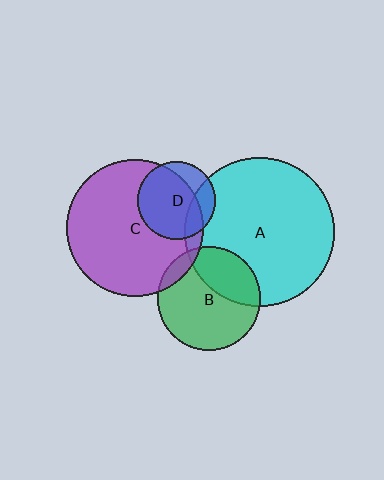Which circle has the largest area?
Circle A (cyan).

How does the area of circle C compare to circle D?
Approximately 3.1 times.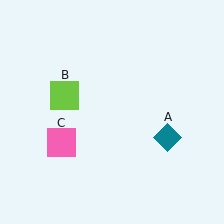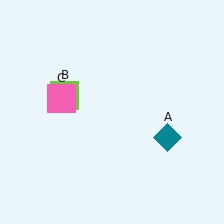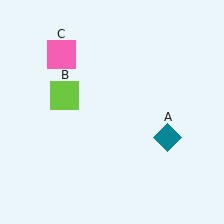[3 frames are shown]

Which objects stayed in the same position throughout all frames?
Teal diamond (object A) and lime square (object B) remained stationary.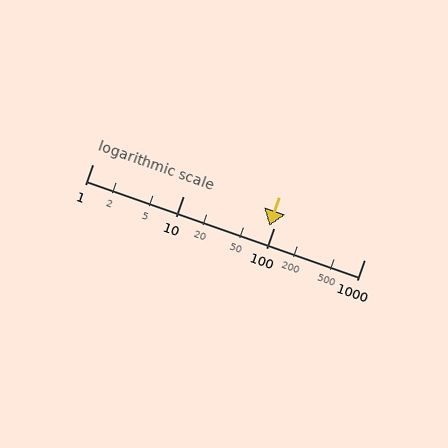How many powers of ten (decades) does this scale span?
The scale spans 3 decades, from 1 to 1000.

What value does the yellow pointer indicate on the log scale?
The pointer indicates approximately 90.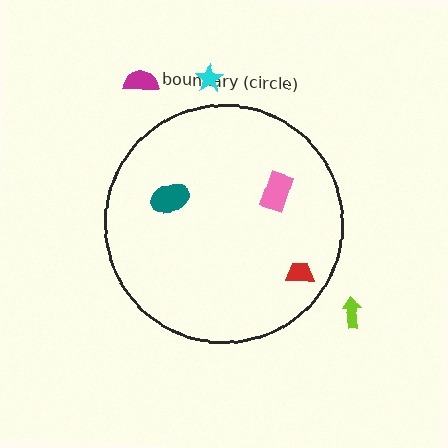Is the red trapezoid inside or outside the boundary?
Inside.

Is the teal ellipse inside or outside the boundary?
Inside.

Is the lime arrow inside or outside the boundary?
Outside.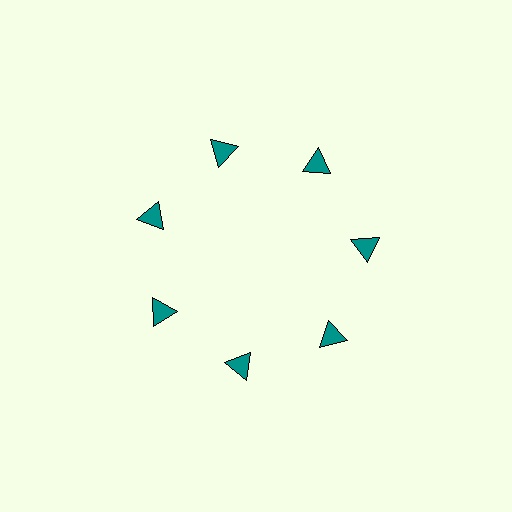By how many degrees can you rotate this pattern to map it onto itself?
The pattern maps onto itself every 51 degrees of rotation.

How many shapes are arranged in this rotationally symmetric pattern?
There are 7 shapes, arranged in 7 groups of 1.